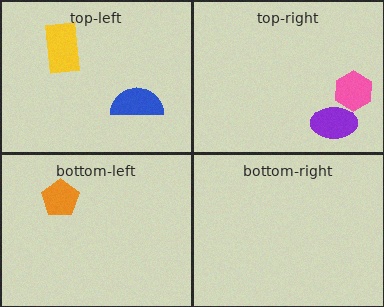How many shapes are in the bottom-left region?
1.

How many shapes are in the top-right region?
2.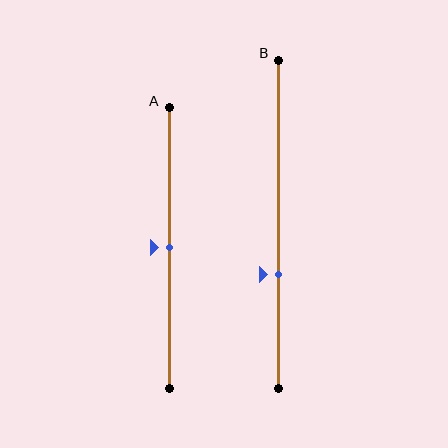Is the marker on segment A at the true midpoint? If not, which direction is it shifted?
Yes, the marker on segment A is at the true midpoint.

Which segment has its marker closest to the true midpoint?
Segment A has its marker closest to the true midpoint.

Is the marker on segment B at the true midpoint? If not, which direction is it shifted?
No, the marker on segment B is shifted downward by about 15% of the segment length.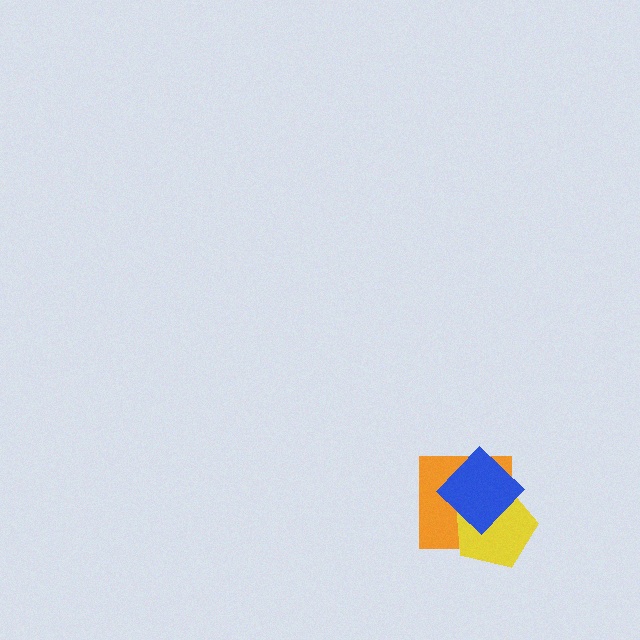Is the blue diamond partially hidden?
No, no other shape covers it.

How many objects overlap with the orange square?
2 objects overlap with the orange square.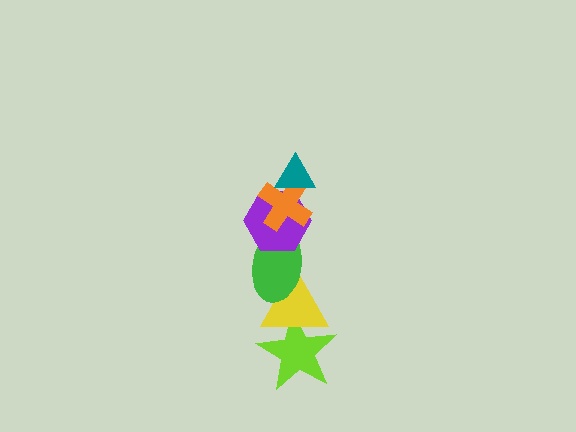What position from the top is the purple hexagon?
The purple hexagon is 3rd from the top.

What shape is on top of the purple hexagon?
The orange cross is on top of the purple hexagon.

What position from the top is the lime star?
The lime star is 6th from the top.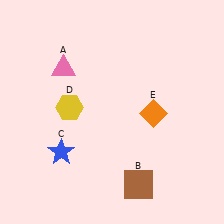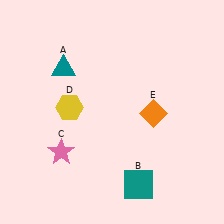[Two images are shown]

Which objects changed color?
A changed from pink to teal. B changed from brown to teal. C changed from blue to pink.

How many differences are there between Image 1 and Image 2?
There are 3 differences between the two images.